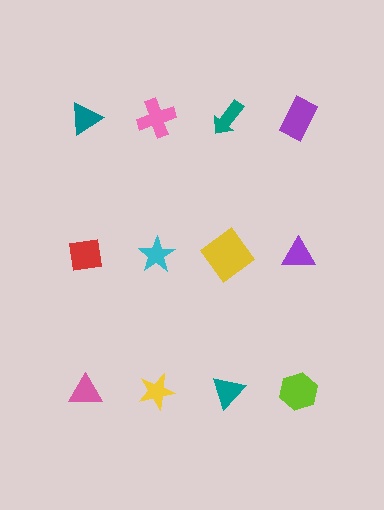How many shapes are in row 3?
4 shapes.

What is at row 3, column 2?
A yellow star.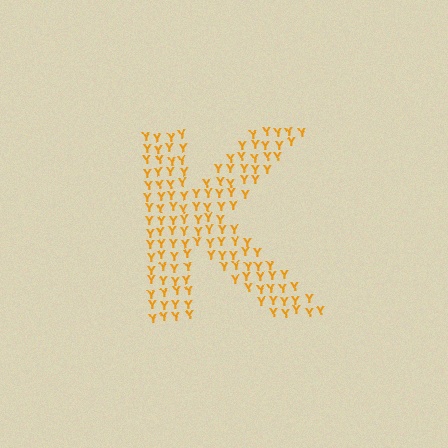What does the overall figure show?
The overall figure shows the letter K.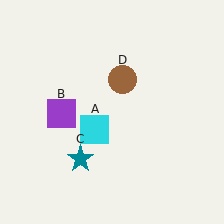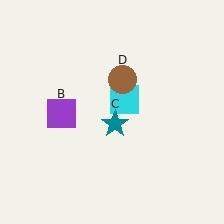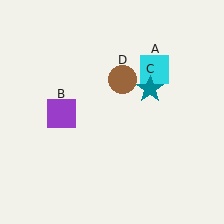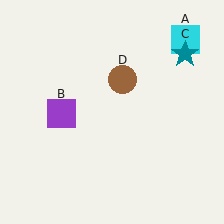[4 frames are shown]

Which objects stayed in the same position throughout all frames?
Purple square (object B) and brown circle (object D) remained stationary.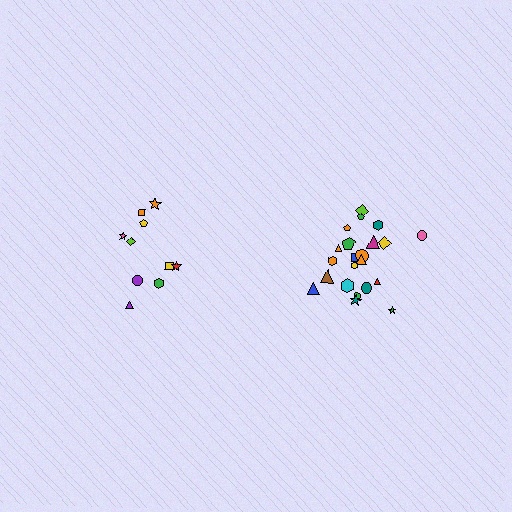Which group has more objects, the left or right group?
The right group.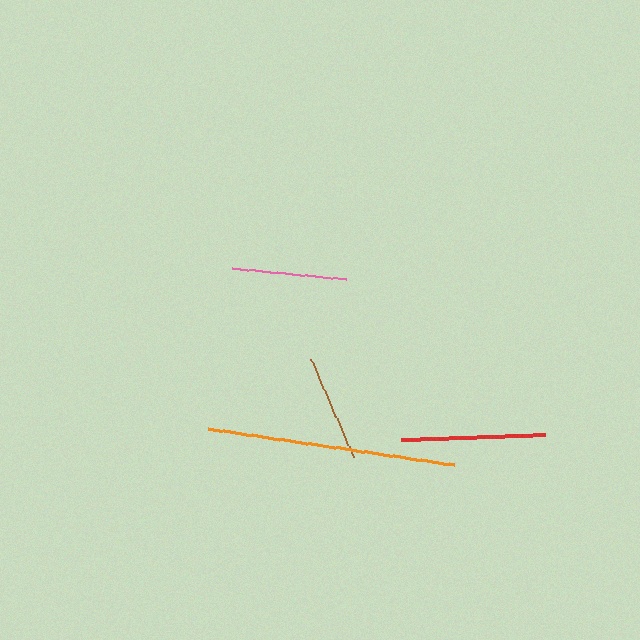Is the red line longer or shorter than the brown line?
The red line is longer than the brown line.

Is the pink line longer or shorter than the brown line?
The pink line is longer than the brown line.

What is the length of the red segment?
The red segment is approximately 145 pixels long.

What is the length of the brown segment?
The brown segment is approximately 107 pixels long.